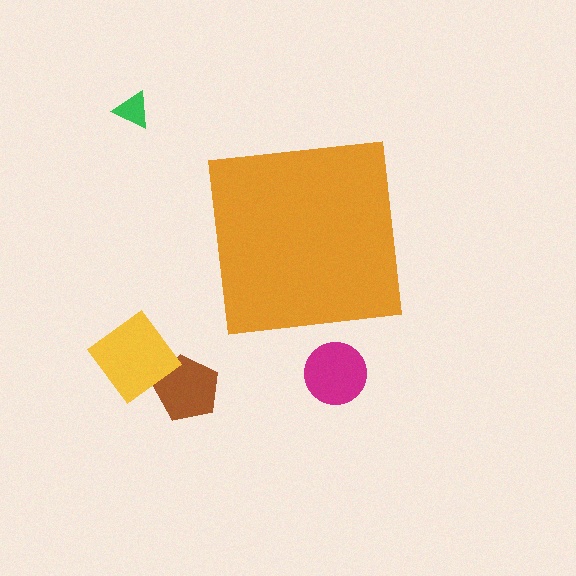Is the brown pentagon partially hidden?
No, the brown pentagon is fully visible.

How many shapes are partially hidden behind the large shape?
0 shapes are partially hidden.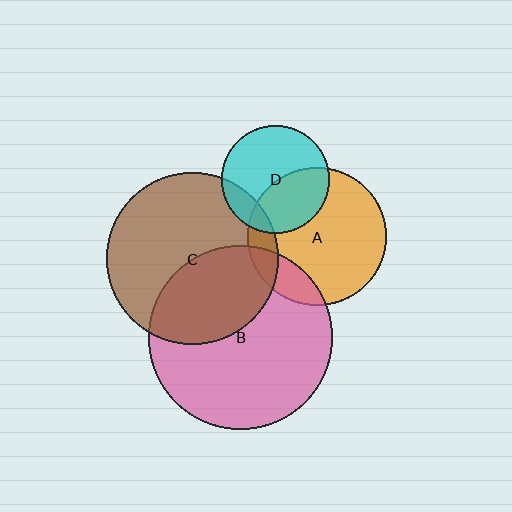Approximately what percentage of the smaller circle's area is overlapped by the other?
Approximately 15%.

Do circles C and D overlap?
Yes.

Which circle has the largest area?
Circle B (pink).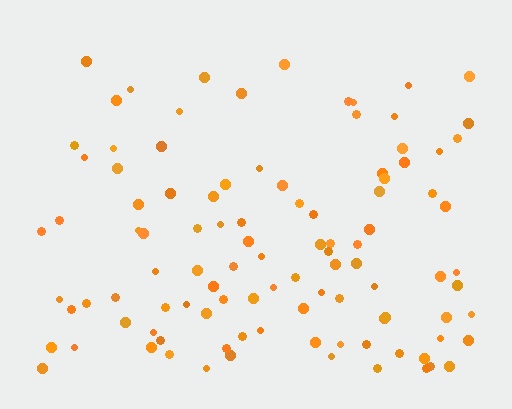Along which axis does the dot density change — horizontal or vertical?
Vertical.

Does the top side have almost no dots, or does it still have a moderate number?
Still a moderate number, just noticeably fewer than the bottom.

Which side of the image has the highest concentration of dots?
The bottom.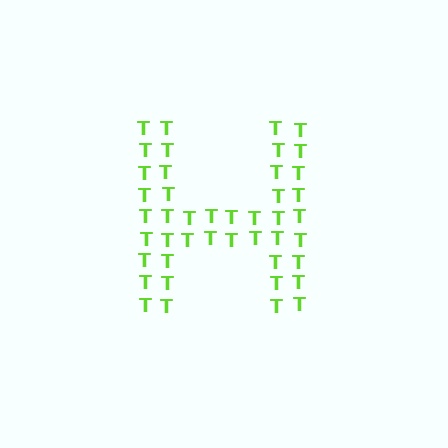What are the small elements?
The small elements are letter T's.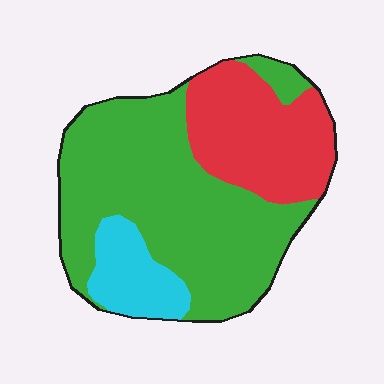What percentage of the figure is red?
Red covers around 30% of the figure.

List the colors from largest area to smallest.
From largest to smallest: green, red, cyan.